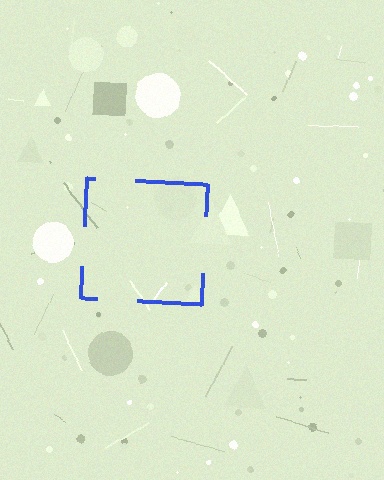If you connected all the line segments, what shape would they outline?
They would outline a square.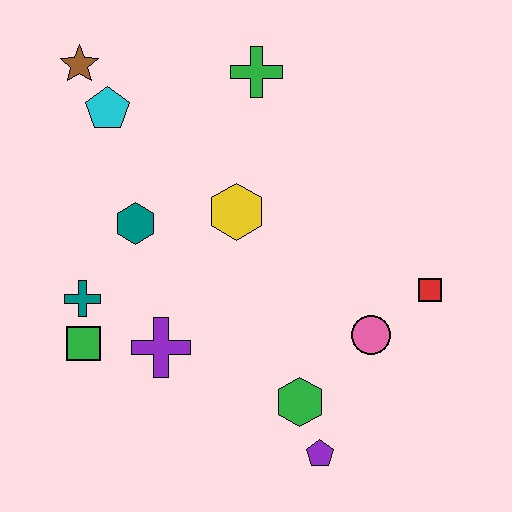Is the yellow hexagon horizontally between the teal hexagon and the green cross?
Yes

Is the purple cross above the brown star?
No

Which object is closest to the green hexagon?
The purple pentagon is closest to the green hexagon.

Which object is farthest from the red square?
The brown star is farthest from the red square.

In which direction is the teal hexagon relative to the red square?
The teal hexagon is to the left of the red square.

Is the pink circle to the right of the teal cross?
Yes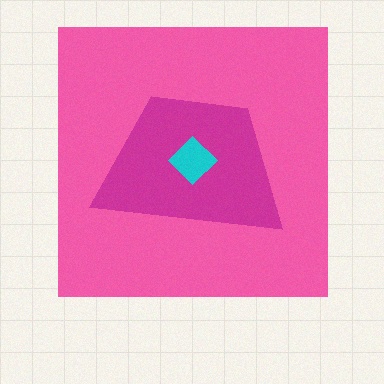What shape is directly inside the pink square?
The magenta trapezoid.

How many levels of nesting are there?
3.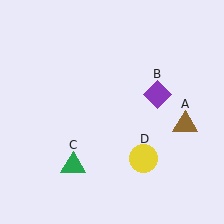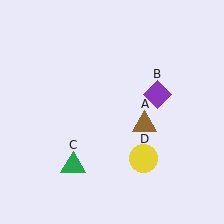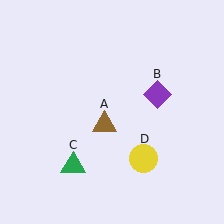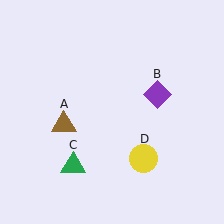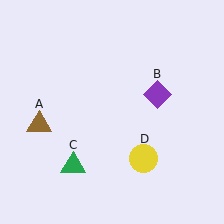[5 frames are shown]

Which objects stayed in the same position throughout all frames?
Purple diamond (object B) and green triangle (object C) and yellow circle (object D) remained stationary.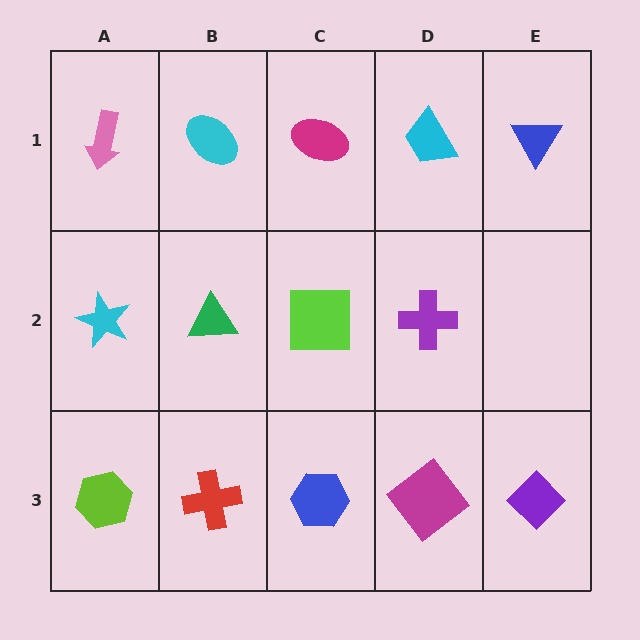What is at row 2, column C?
A lime square.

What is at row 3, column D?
A magenta diamond.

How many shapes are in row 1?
5 shapes.